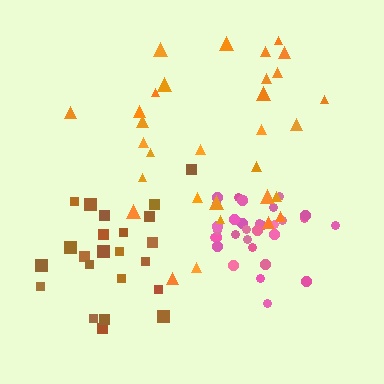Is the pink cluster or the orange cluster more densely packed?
Pink.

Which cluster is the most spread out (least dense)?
Orange.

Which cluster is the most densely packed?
Pink.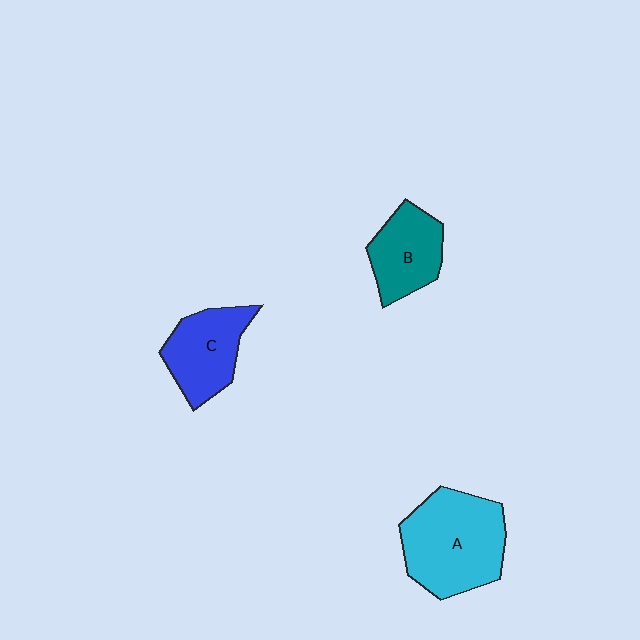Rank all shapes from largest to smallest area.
From largest to smallest: A (cyan), C (blue), B (teal).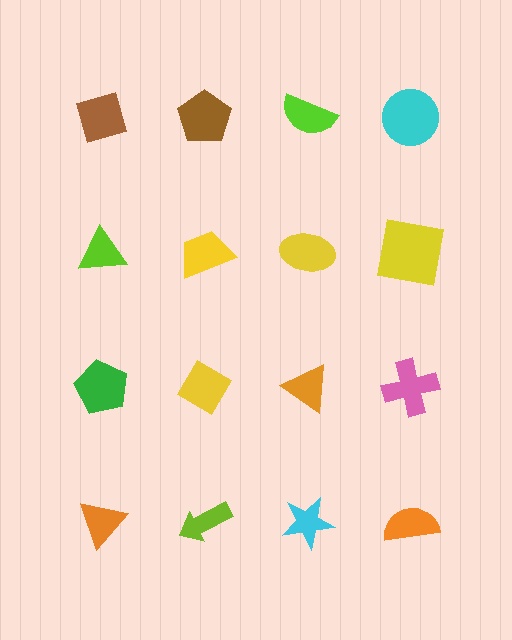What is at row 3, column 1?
A green pentagon.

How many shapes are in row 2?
4 shapes.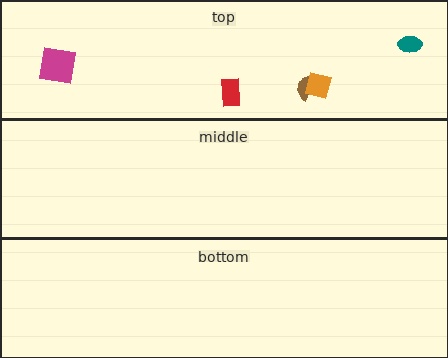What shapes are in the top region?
The brown semicircle, the orange square, the red rectangle, the magenta square, the teal ellipse.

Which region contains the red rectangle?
The top region.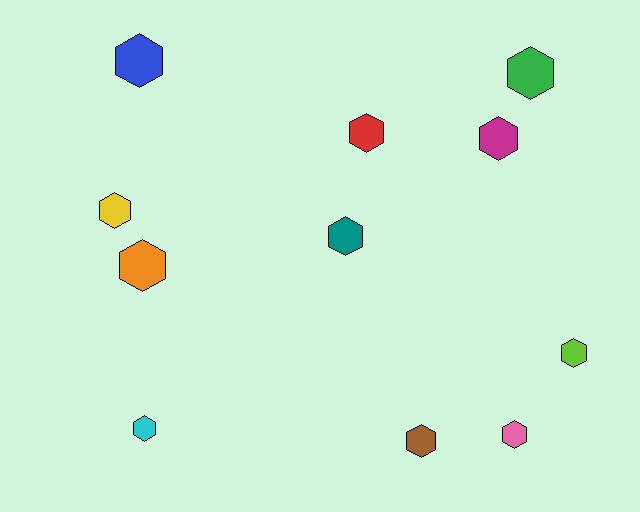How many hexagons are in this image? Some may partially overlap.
There are 11 hexagons.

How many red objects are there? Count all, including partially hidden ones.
There is 1 red object.